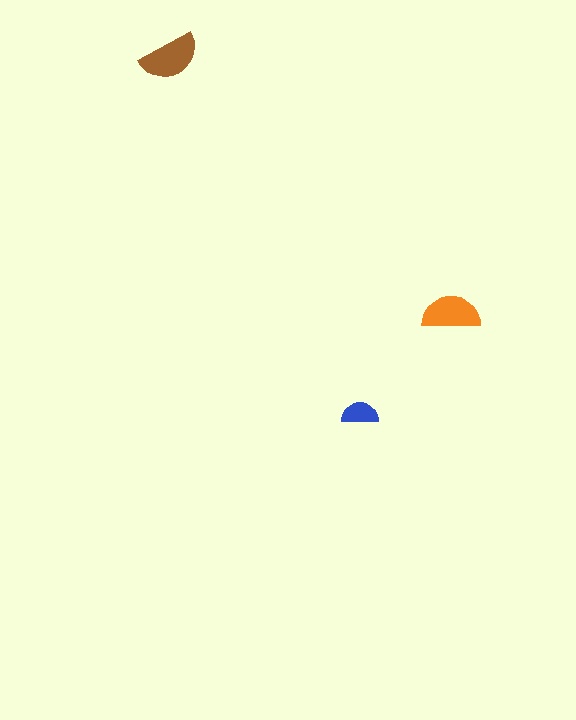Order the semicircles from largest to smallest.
the brown one, the orange one, the blue one.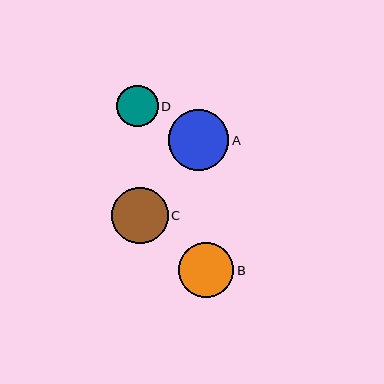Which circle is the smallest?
Circle D is the smallest with a size of approximately 42 pixels.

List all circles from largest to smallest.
From largest to smallest: A, C, B, D.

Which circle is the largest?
Circle A is the largest with a size of approximately 61 pixels.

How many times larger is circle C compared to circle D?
Circle C is approximately 1.3 times the size of circle D.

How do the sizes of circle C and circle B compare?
Circle C and circle B are approximately the same size.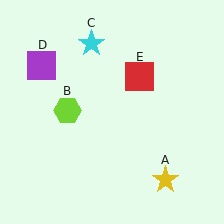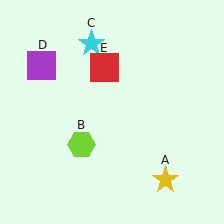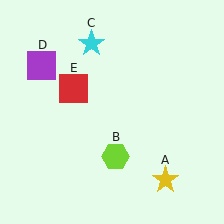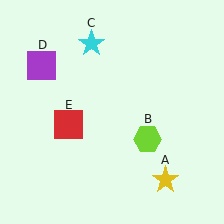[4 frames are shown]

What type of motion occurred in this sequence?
The lime hexagon (object B), red square (object E) rotated counterclockwise around the center of the scene.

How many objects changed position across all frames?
2 objects changed position: lime hexagon (object B), red square (object E).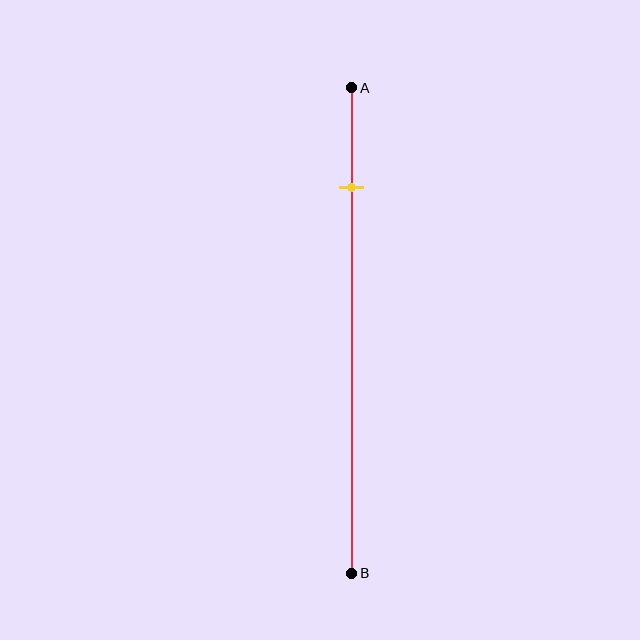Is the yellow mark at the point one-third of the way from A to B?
No, the mark is at about 20% from A, not at the 33% one-third point.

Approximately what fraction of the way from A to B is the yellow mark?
The yellow mark is approximately 20% of the way from A to B.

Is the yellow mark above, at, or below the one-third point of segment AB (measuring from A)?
The yellow mark is above the one-third point of segment AB.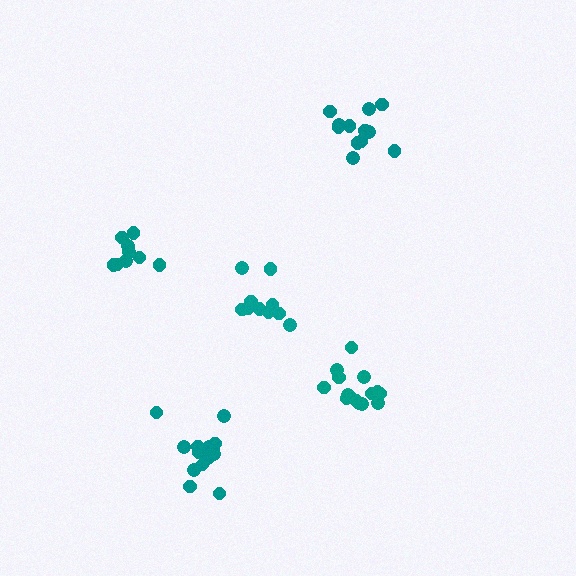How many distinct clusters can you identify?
There are 5 distinct clusters.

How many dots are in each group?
Group 1: 15 dots, Group 2: 12 dots, Group 3: 15 dots, Group 4: 10 dots, Group 5: 9 dots (61 total).